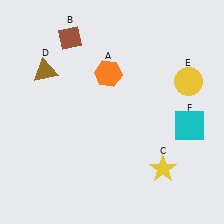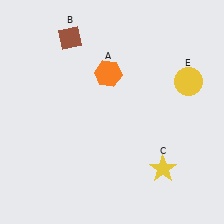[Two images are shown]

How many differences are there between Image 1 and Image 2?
There are 2 differences between the two images.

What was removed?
The brown triangle (D), the cyan square (F) were removed in Image 2.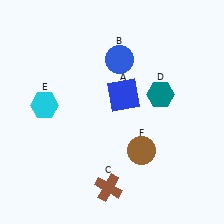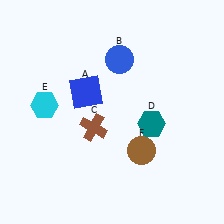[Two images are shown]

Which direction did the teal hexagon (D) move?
The teal hexagon (D) moved down.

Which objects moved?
The objects that moved are: the blue square (A), the brown cross (C), the teal hexagon (D).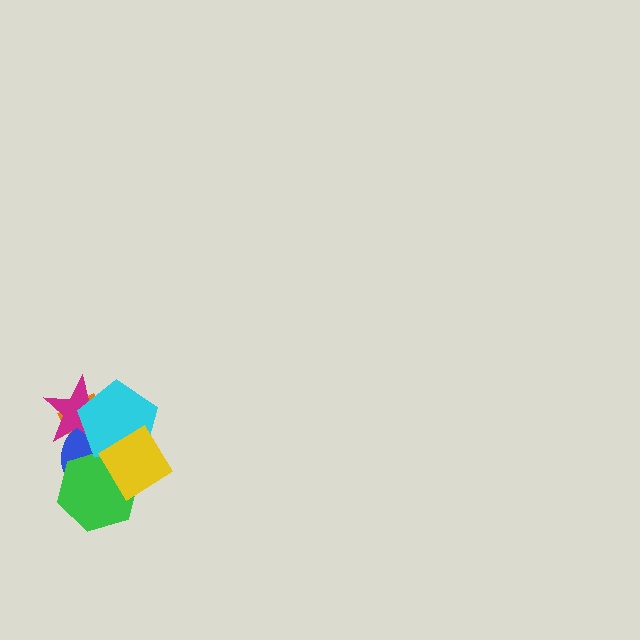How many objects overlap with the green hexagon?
4 objects overlap with the green hexagon.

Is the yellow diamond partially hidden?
No, no other shape covers it.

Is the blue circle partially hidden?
Yes, it is partially covered by another shape.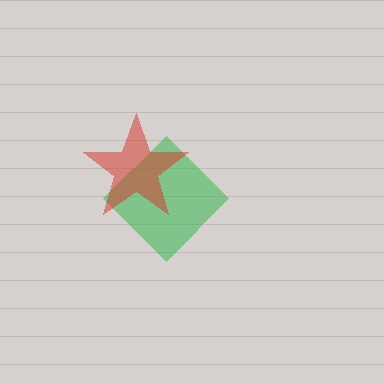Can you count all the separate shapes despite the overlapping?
Yes, there are 2 separate shapes.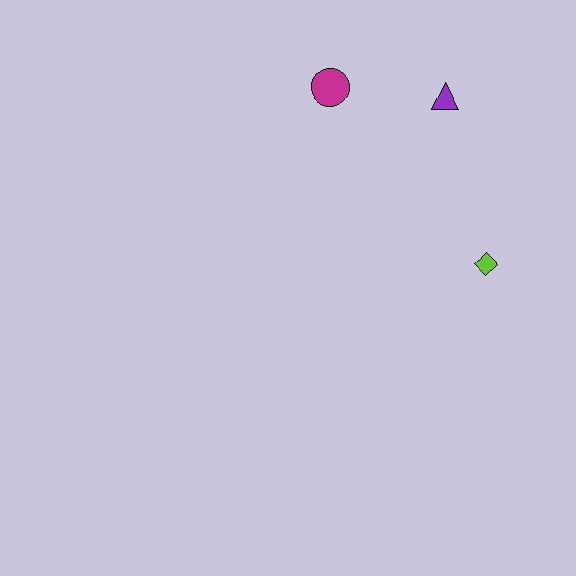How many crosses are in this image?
There are no crosses.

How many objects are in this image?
There are 3 objects.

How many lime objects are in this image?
There is 1 lime object.